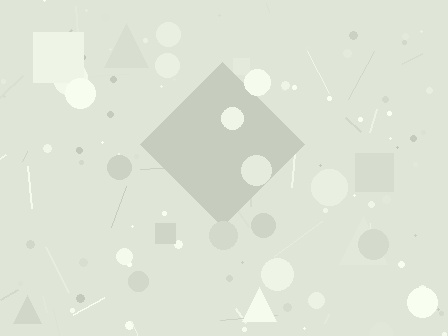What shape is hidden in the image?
A diamond is hidden in the image.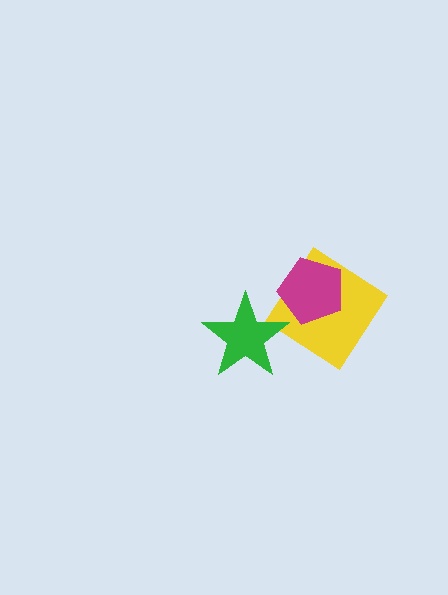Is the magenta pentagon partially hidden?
No, no other shape covers it.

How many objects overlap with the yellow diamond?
1 object overlaps with the yellow diamond.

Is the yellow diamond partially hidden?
Yes, it is partially covered by another shape.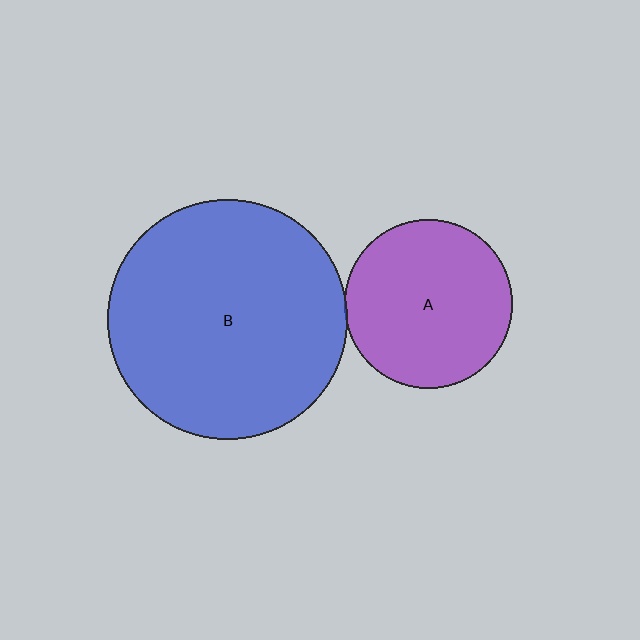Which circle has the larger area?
Circle B (blue).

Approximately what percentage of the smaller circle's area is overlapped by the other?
Approximately 5%.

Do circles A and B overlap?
Yes.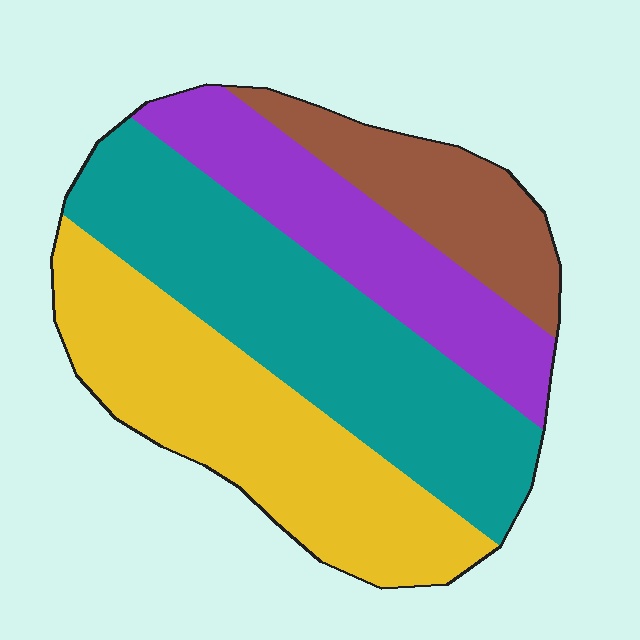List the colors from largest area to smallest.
From largest to smallest: teal, yellow, purple, brown.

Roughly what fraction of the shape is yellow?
Yellow takes up about one third (1/3) of the shape.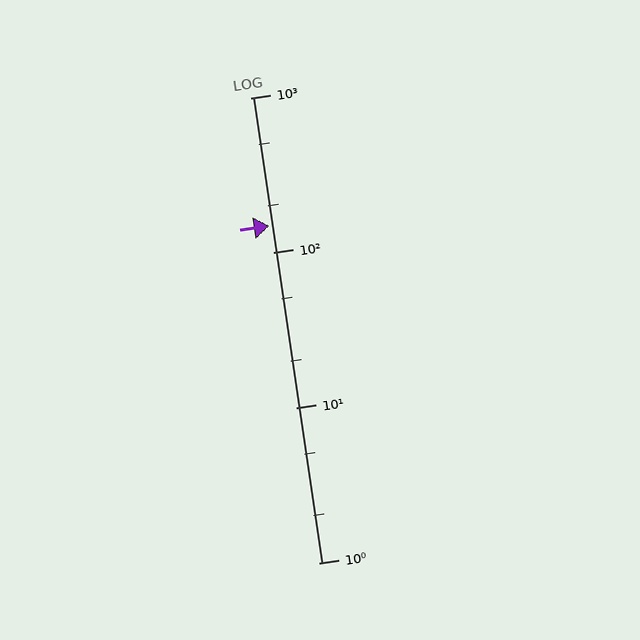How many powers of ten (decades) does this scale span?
The scale spans 3 decades, from 1 to 1000.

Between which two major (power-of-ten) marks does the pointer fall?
The pointer is between 100 and 1000.